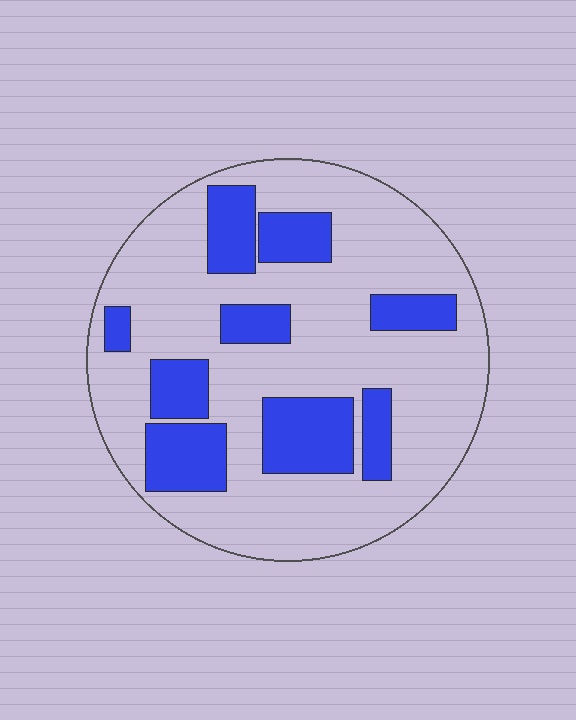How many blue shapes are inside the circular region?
9.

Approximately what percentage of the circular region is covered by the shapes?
Approximately 25%.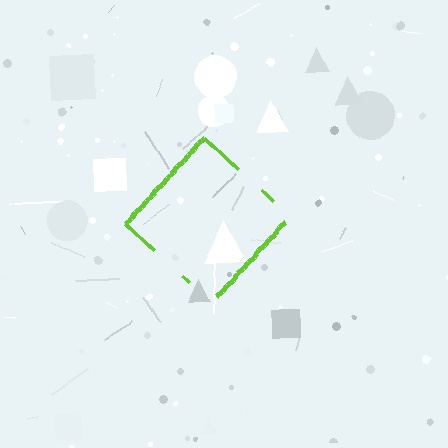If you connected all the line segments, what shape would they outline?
They would outline a diamond.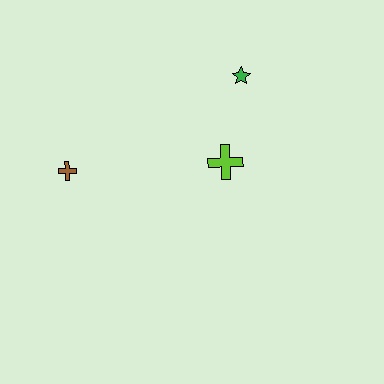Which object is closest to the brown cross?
The lime cross is closest to the brown cross.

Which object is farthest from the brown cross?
The green star is farthest from the brown cross.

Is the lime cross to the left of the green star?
Yes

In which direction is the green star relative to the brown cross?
The green star is to the right of the brown cross.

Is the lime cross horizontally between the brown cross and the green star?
Yes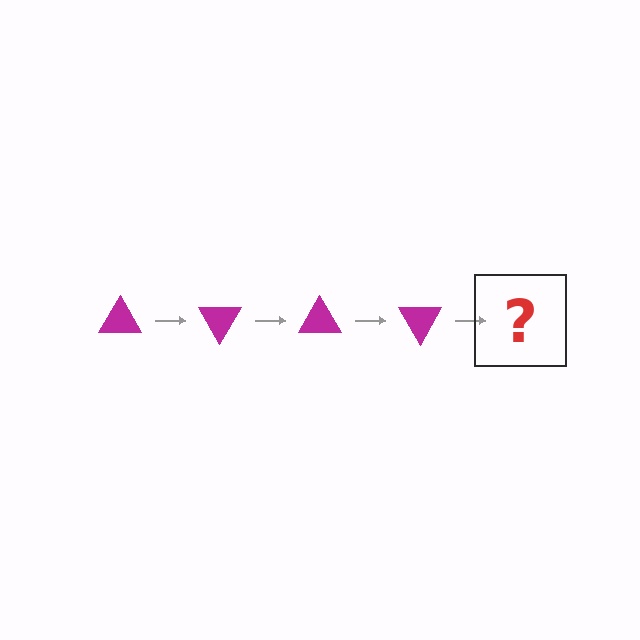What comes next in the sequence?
The next element should be a magenta triangle rotated 240 degrees.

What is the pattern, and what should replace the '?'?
The pattern is that the triangle rotates 60 degrees each step. The '?' should be a magenta triangle rotated 240 degrees.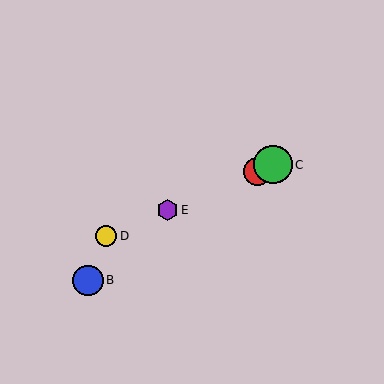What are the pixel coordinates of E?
Object E is at (168, 210).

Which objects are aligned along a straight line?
Objects A, C, D, E are aligned along a straight line.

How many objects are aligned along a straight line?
4 objects (A, C, D, E) are aligned along a straight line.